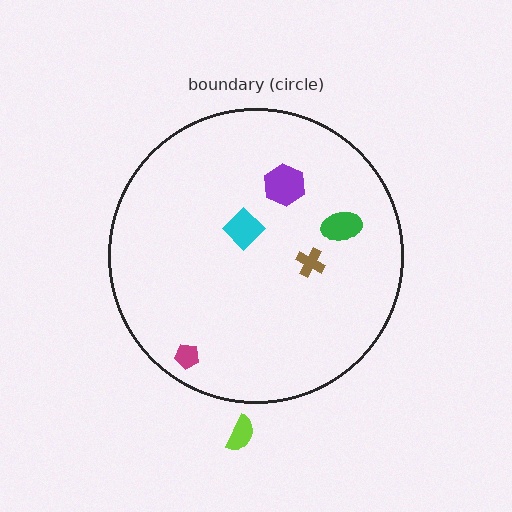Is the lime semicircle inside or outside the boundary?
Outside.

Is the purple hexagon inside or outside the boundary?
Inside.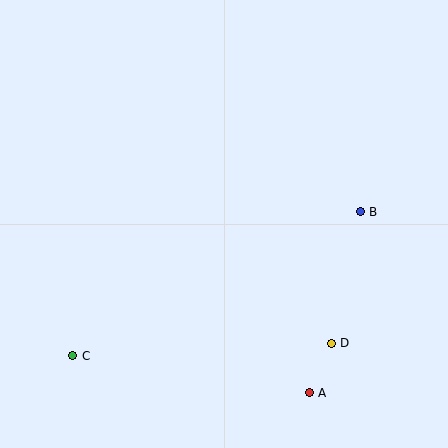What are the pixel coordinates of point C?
Point C is at (73, 356).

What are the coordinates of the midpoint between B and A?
The midpoint between B and A is at (335, 302).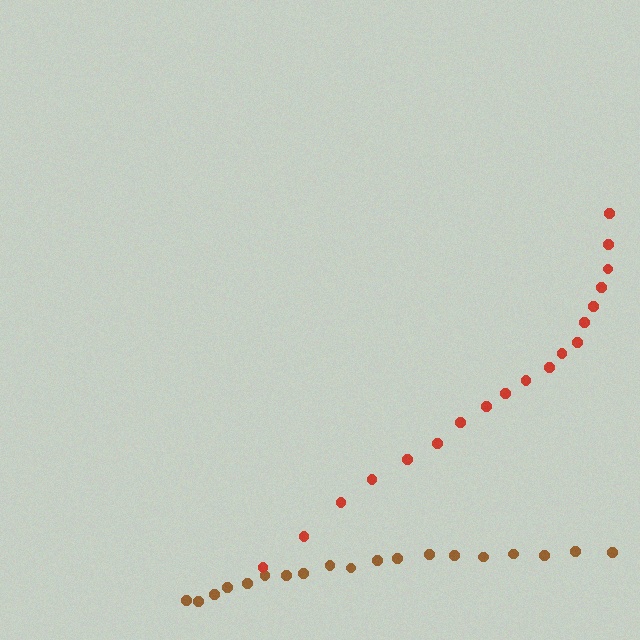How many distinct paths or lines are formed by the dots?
There are 2 distinct paths.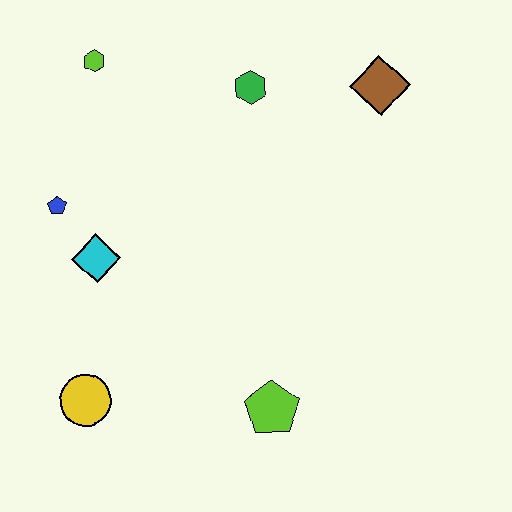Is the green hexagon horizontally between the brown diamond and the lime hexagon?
Yes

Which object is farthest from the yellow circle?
The brown diamond is farthest from the yellow circle.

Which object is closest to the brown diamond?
The green hexagon is closest to the brown diamond.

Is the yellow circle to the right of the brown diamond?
No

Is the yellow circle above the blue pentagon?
No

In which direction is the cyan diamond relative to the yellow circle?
The cyan diamond is above the yellow circle.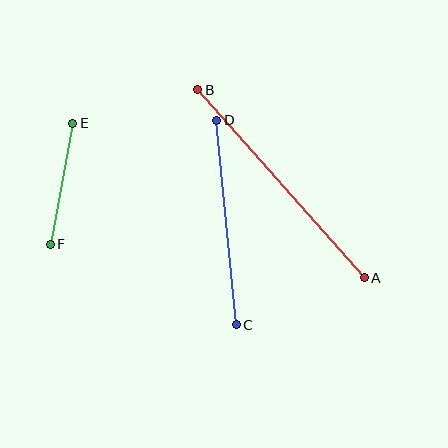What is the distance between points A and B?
The distance is approximately 251 pixels.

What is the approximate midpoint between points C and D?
The midpoint is at approximately (226, 223) pixels.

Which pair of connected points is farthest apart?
Points A and B are farthest apart.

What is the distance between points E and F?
The distance is approximately 123 pixels.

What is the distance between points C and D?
The distance is approximately 206 pixels.